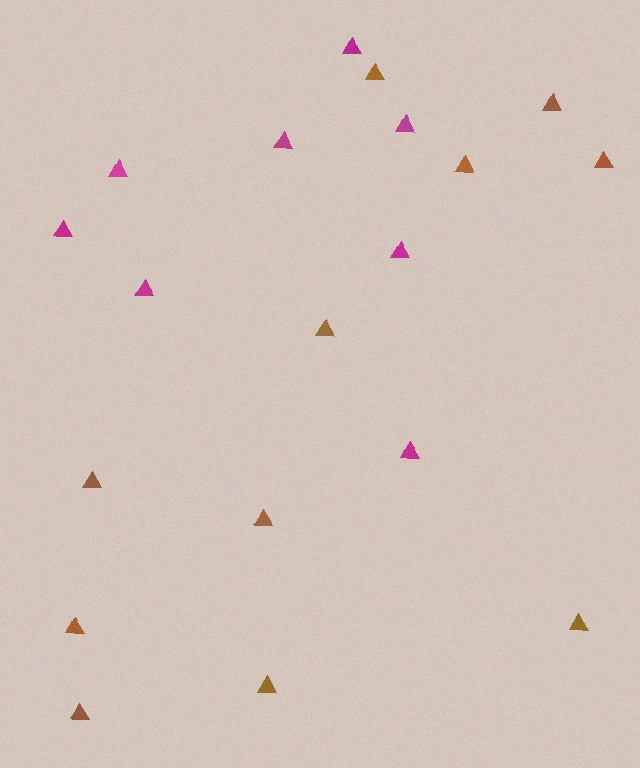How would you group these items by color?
There are 2 groups: one group of brown triangles (11) and one group of magenta triangles (8).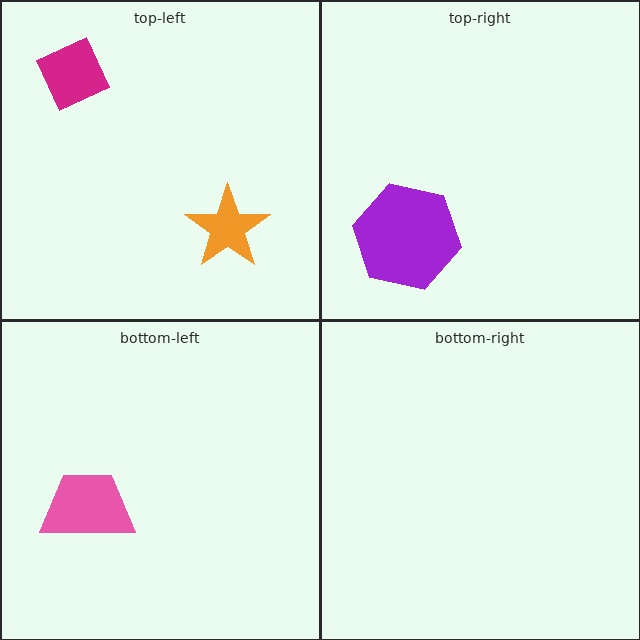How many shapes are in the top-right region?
1.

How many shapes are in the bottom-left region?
1.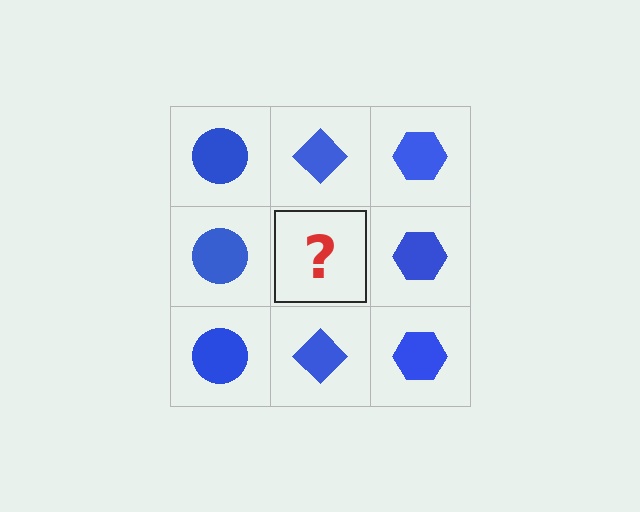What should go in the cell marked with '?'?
The missing cell should contain a blue diamond.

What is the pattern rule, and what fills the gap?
The rule is that each column has a consistent shape. The gap should be filled with a blue diamond.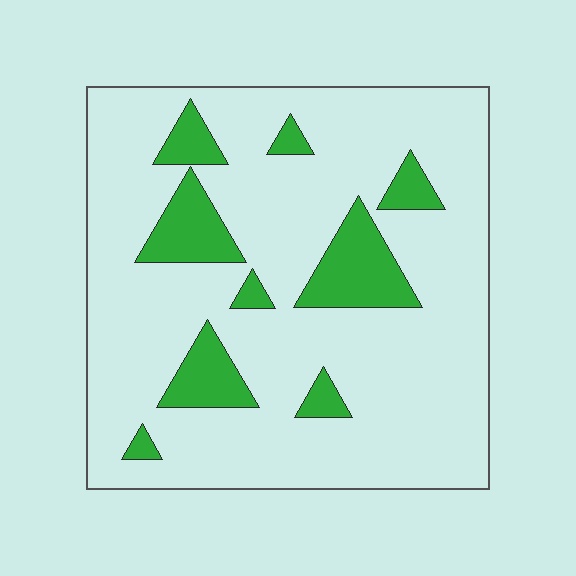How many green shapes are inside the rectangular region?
9.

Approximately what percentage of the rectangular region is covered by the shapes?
Approximately 15%.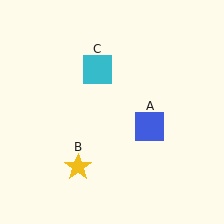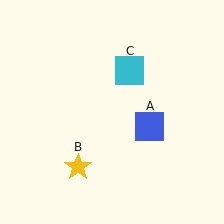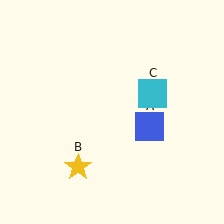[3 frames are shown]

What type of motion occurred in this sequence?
The cyan square (object C) rotated clockwise around the center of the scene.